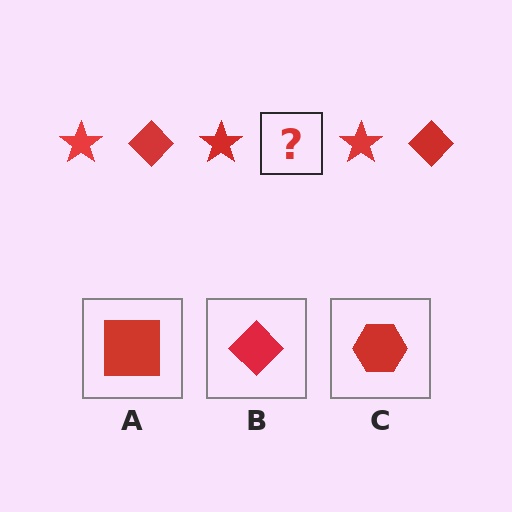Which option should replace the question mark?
Option B.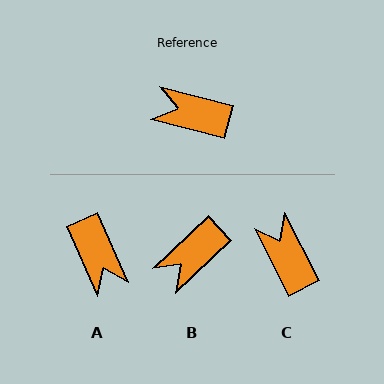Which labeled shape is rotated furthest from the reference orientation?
A, about 128 degrees away.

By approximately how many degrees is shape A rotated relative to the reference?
Approximately 128 degrees counter-clockwise.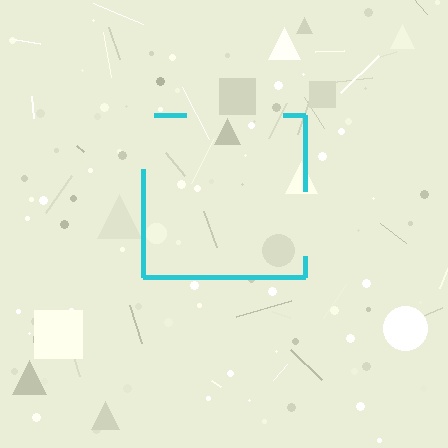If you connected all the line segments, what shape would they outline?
They would outline a square.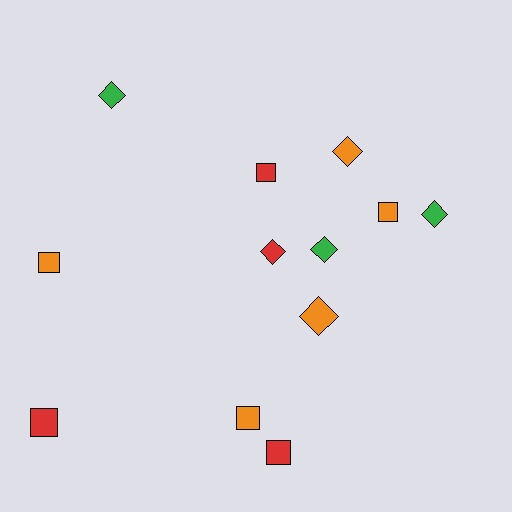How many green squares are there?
There are no green squares.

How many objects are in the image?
There are 12 objects.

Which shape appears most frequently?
Diamond, with 6 objects.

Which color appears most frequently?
Orange, with 5 objects.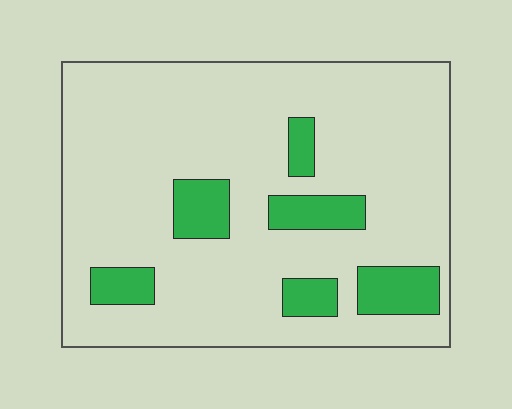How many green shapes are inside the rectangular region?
6.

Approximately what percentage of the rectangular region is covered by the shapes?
Approximately 15%.